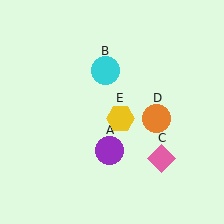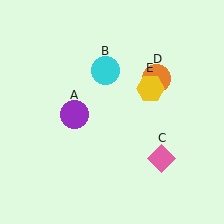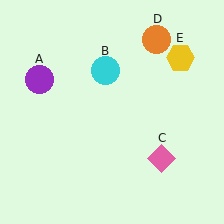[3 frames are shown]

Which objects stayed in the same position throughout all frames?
Cyan circle (object B) and pink diamond (object C) remained stationary.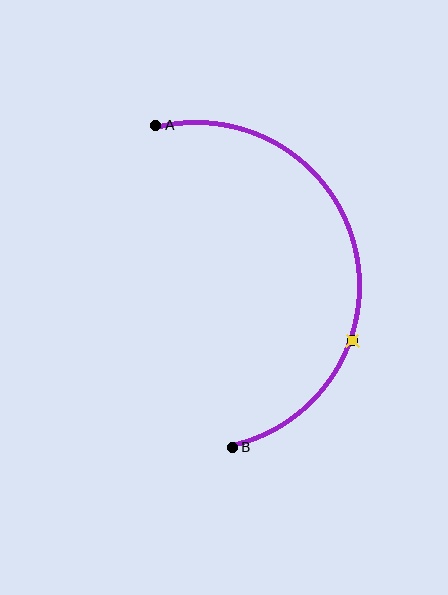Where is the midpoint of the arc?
The arc midpoint is the point on the curve farthest from the straight line joining A and B. It sits to the right of that line.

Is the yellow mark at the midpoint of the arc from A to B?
No. The yellow mark lies on the arc but is closer to endpoint B. The arc midpoint would be at the point on the curve equidistant along the arc from both A and B.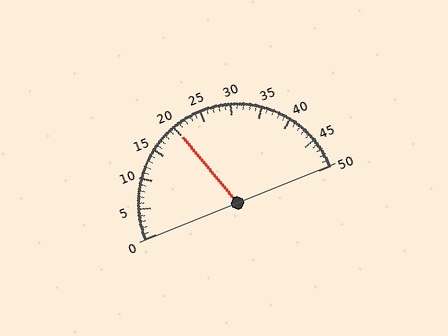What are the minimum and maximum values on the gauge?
The gauge ranges from 0 to 50.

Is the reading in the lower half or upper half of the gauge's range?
The reading is in the lower half of the range (0 to 50).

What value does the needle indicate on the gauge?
The needle indicates approximately 20.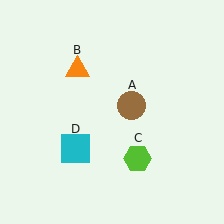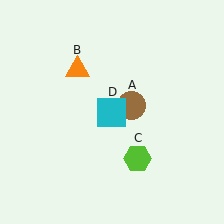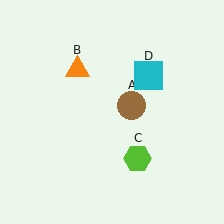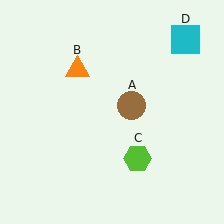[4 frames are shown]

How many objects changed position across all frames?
1 object changed position: cyan square (object D).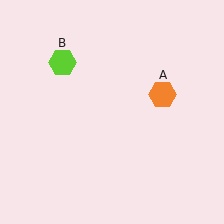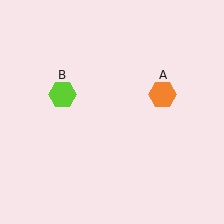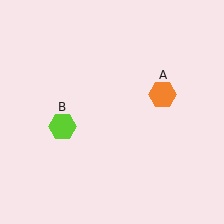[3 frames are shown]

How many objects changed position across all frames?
1 object changed position: lime hexagon (object B).